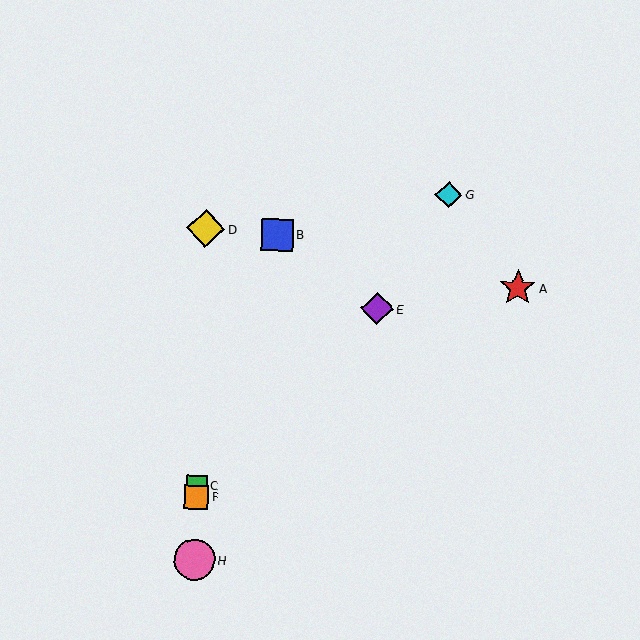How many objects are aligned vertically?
4 objects (C, D, F, H) are aligned vertically.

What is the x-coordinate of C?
Object C is at x≈197.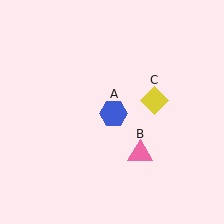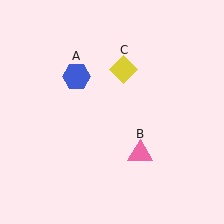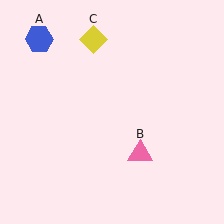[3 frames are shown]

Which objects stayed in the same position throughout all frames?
Pink triangle (object B) remained stationary.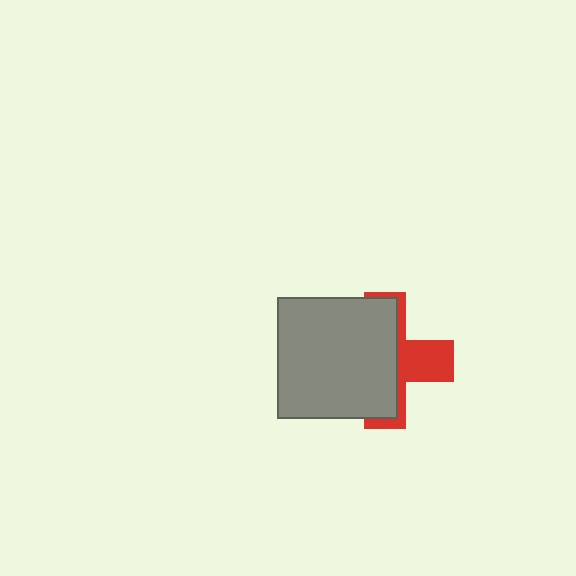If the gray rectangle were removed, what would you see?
You would see the complete red cross.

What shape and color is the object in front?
The object in front is a gray rectangle.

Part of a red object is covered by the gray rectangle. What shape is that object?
It is a cross.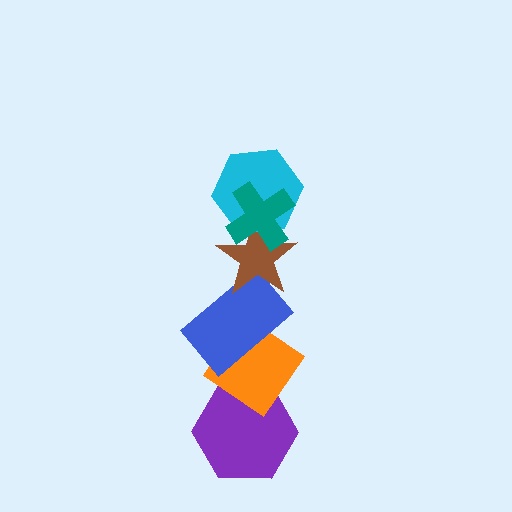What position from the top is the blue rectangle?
The blue rectangle is 4th from the top.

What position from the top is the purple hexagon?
The purple hexagon is 6th from the top.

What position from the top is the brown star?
The brown star is 3rd from the top.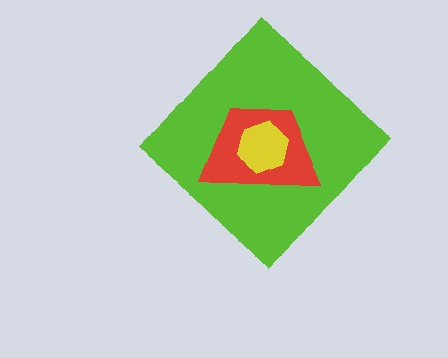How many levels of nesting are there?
3.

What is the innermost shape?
The yellow hexagon.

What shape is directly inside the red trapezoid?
The yellow hexagon.